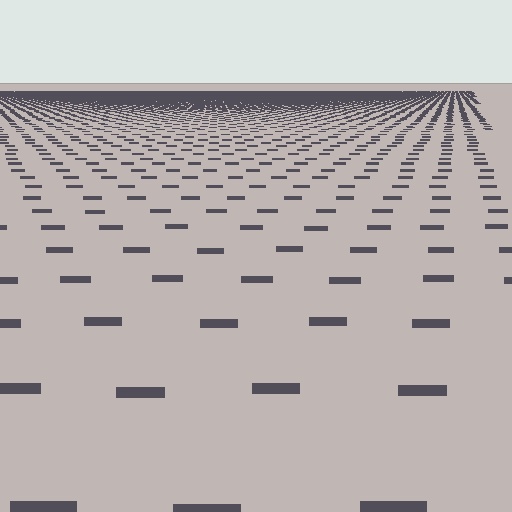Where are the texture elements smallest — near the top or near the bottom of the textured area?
Near the top.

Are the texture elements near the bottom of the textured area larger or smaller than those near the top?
Larger. Near the bottom, elements are closer to the viewer and appear at a bigger on-screen size.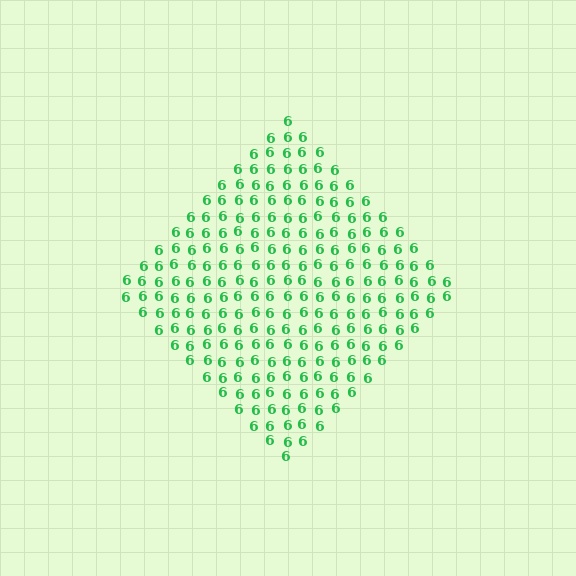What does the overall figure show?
The overall figure shows a diamond.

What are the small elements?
The small elements are digit 6's.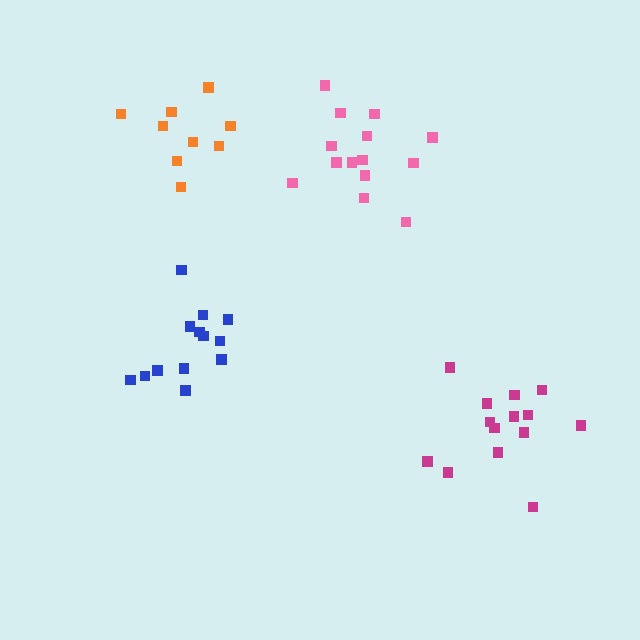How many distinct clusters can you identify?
There are 4 distinct clusters.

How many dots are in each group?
Group 1: 13 dots, Group 2: 14 dots, Group 3: 14 dots, Group 4: 9 dots (50 total).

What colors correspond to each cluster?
The clusters are colored: blue, pink, magenta, orange.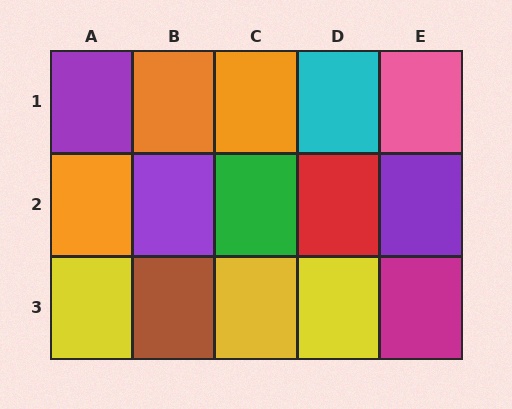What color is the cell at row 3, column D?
Yellow.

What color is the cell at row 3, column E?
Magenta.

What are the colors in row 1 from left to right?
Purple, orange, orange, cyan, pink.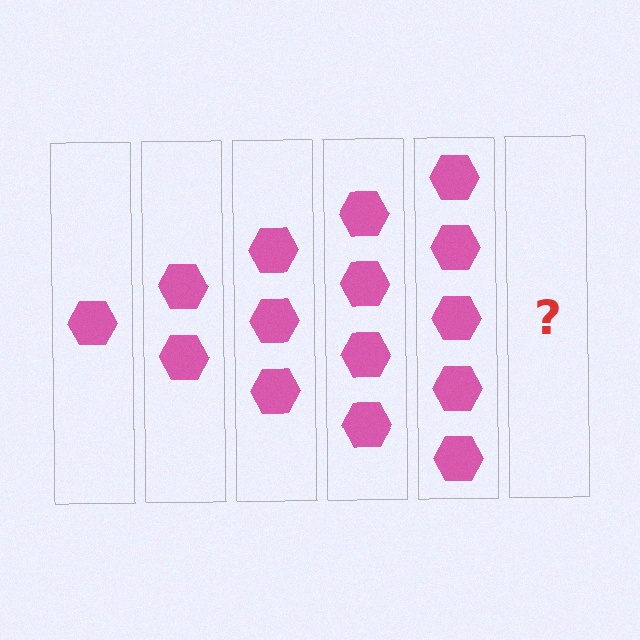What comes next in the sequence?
The next element should be 6 hexagons.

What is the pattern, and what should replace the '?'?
The pattern is that each step adds one more hexagon. The '?' should be 6 hexagons.